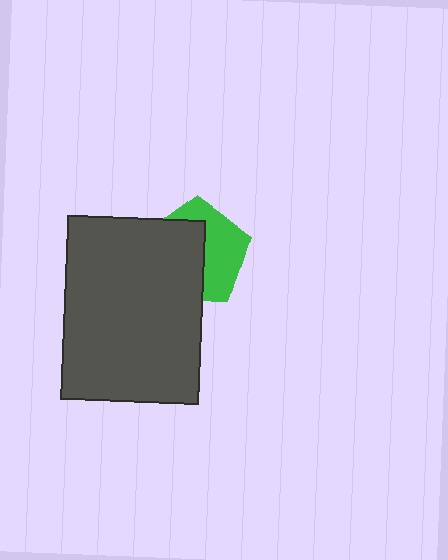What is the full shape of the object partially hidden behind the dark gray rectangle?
The partially hidden object is a green pentagon.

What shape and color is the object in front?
The object in front is a dark gray rectangle.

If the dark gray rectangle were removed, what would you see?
You would see the complete green pentagon.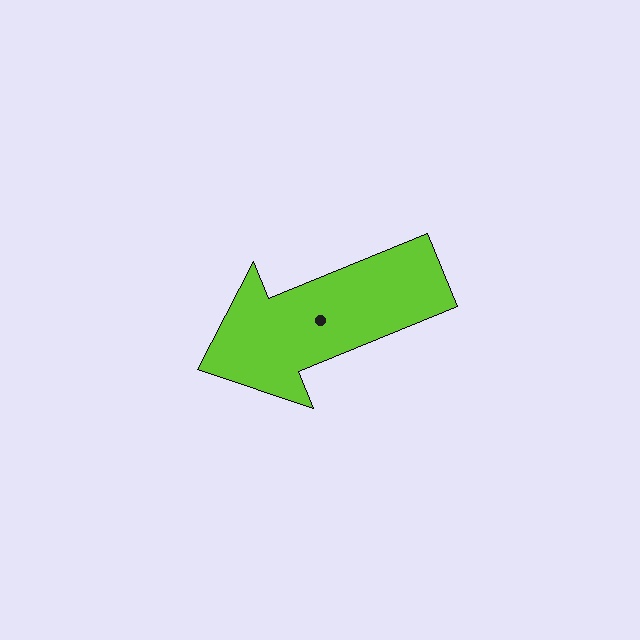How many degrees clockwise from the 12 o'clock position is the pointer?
Approximately 248 degrees.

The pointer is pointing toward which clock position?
Roughly 8 o'clock.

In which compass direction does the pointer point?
West.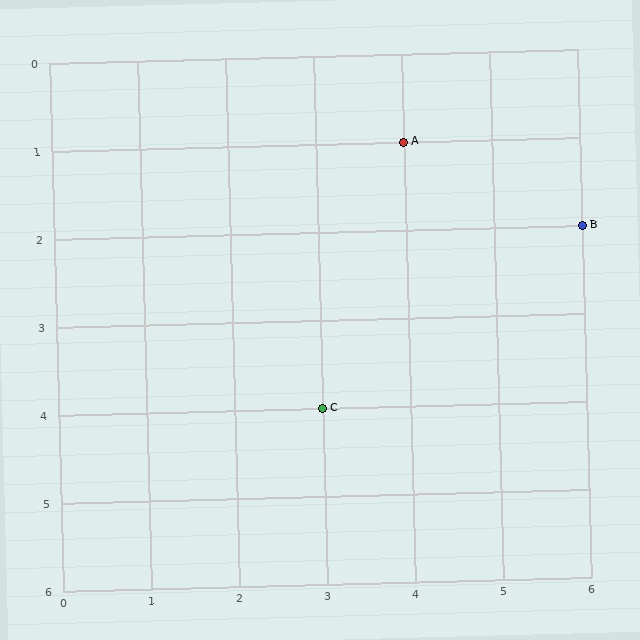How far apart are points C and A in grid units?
Points C and A are 1 column and 3 rows apart (about 3.2 grid units diagonally).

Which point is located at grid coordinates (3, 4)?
Point C is at (3, 4).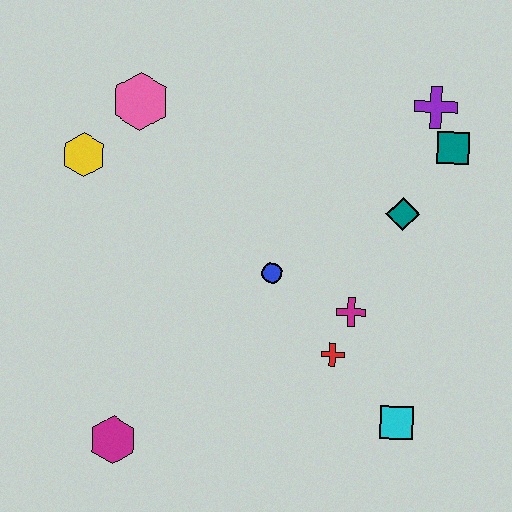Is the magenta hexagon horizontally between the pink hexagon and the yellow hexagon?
Yes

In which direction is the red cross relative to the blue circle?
The red cross is below the blue circle.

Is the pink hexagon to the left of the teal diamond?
Yes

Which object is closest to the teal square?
The purple cross is closest to the teal square.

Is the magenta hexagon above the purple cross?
No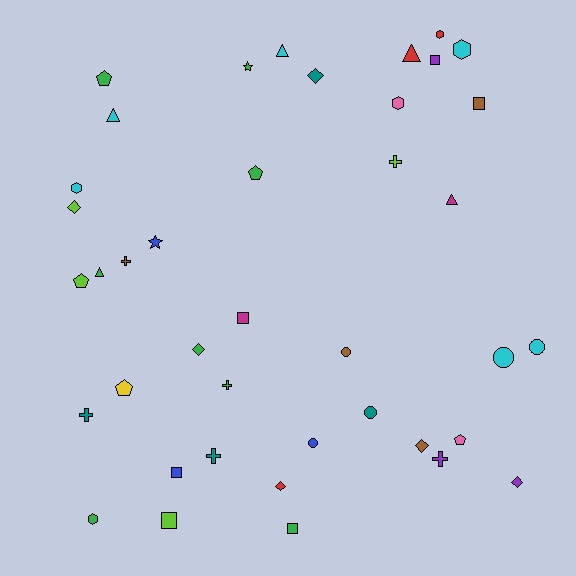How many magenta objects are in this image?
There are 2 magenta objects.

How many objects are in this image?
There are 40 objects.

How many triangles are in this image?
There are 5 triangles.